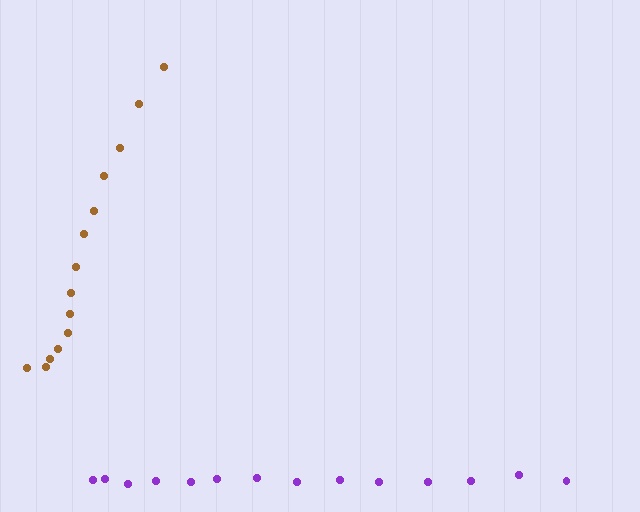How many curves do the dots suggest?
There are 2 distinct paths.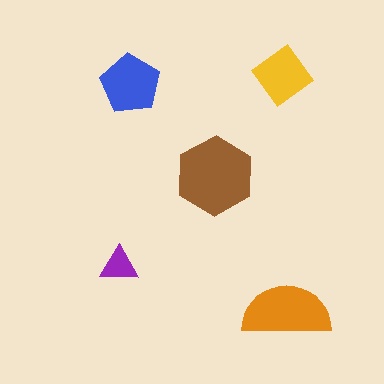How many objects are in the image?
There are 5 objects in the image.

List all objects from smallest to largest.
The purple triangle, the yellow diamond, the blue pentagon, the orange semicircle, the brown hexagon.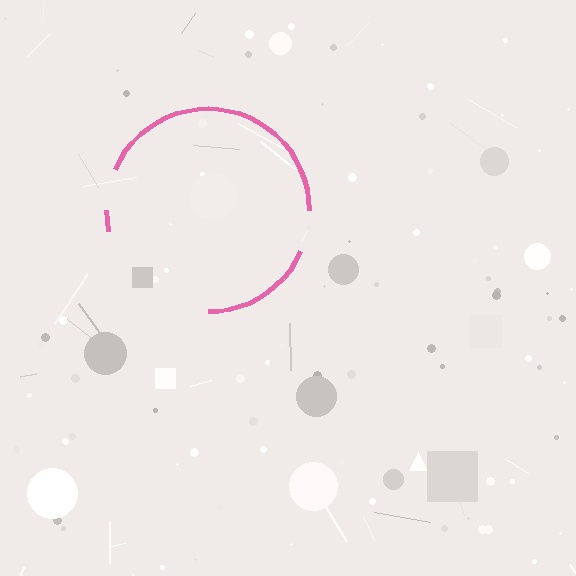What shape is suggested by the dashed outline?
The dashed outline suggests a circle.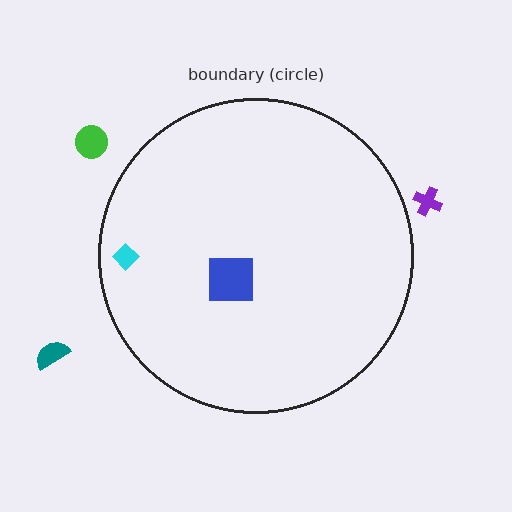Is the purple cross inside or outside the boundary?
Outside.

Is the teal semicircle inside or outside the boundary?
Outside.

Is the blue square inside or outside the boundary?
Inside.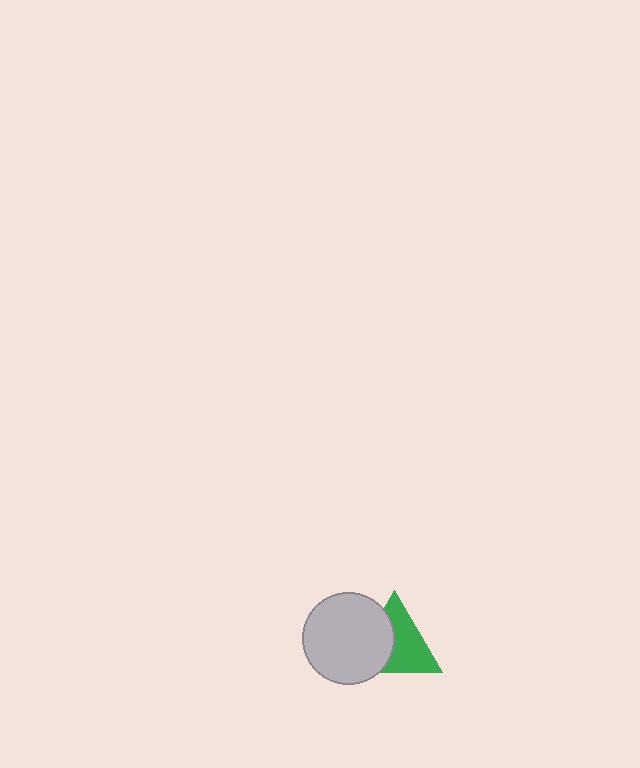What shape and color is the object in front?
The object in front is a light gray circle.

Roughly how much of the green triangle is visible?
About half of it is visible (roughly 59%).